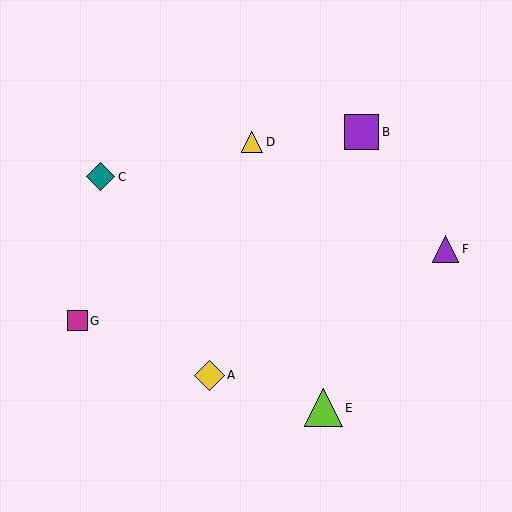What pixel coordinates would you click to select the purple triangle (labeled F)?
Click at (445, 249) to select the purple triangle F.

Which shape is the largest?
The lime triangle (labeled E) is the largest.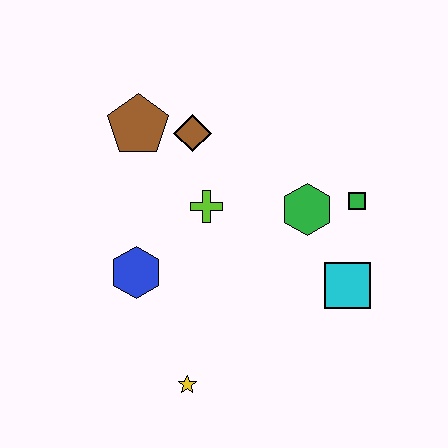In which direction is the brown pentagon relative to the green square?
The brown pentagon is to the left of the green square.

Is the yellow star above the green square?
No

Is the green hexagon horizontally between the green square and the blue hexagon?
Yes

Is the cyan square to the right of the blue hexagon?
Yes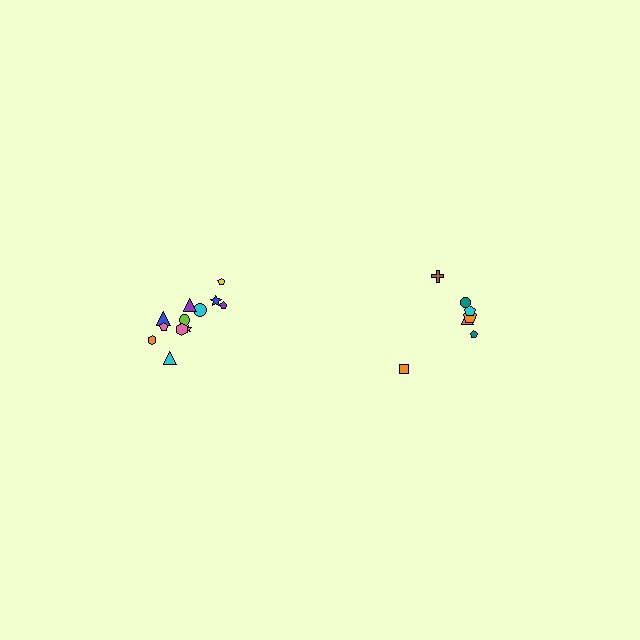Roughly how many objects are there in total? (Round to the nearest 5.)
Roughly 20 objects in total.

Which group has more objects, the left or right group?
The left group.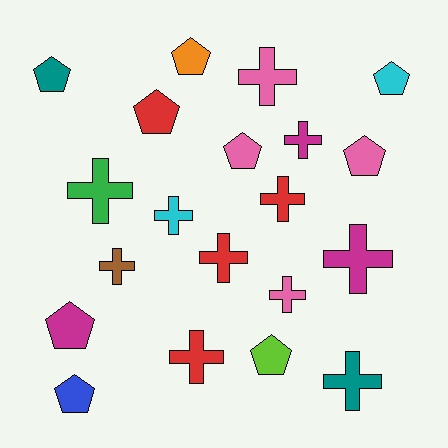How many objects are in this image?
There are 20 objects.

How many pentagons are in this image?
There are 9 pentagons.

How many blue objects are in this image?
There is 1 blue object.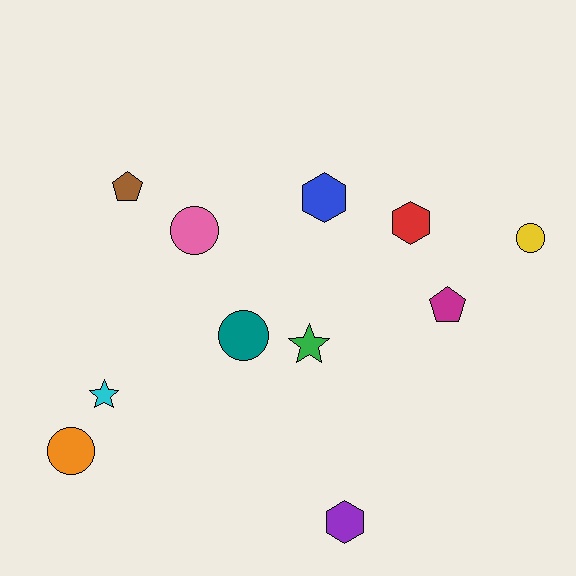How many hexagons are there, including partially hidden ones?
There are 3 hexagons.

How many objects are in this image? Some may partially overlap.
There are 11 objects.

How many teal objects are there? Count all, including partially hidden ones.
There is 1 teal object.